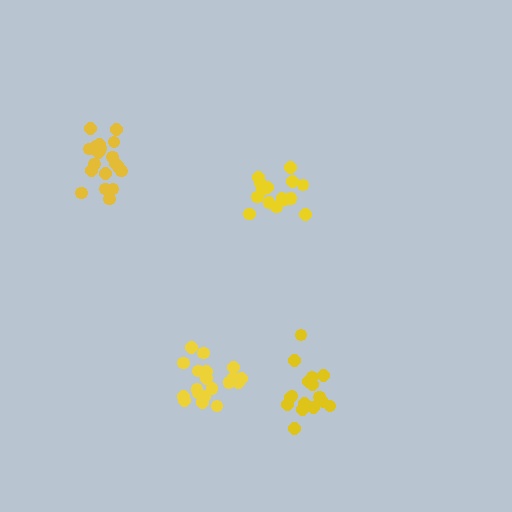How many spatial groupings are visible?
There are 4 spatial groupings.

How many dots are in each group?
Group 1: 20 dots, Group 2: 16 dots, Group 3: 15 dots, Group 4: 19 dots (70 total).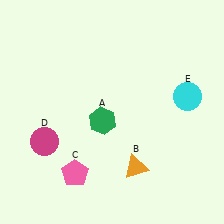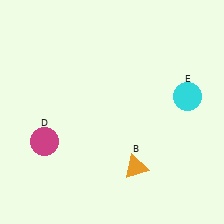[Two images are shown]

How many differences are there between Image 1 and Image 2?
There are 2 differences between the two images.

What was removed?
The pink pentagon (C), the green hexagon (A) were removed in Image 2.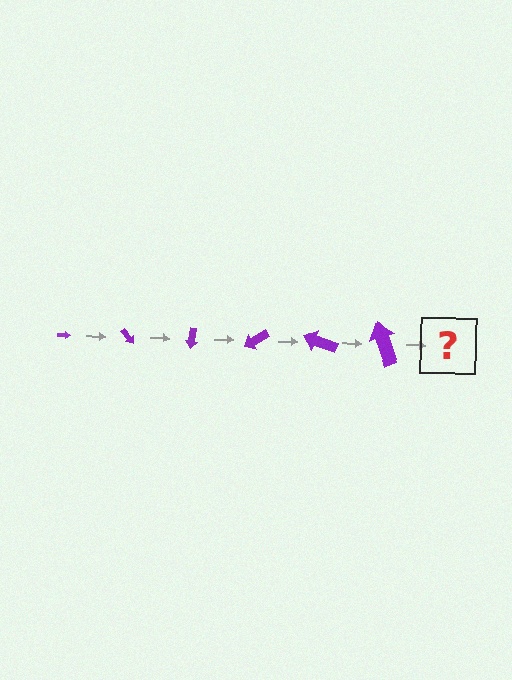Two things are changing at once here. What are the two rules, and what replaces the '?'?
The two rules are that the arrow grows larger each step and it rotates 50 degrees each step. The '?' should be an arrow, larger than the previous one and rotated 300 degrees from the start.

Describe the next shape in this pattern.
It should be an arrow, larger than the previous one and rotated 300 degrees from the start.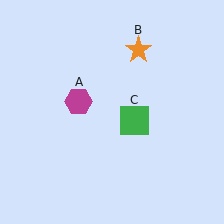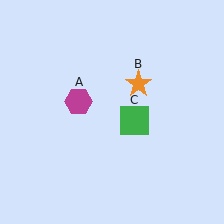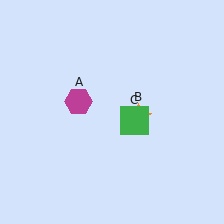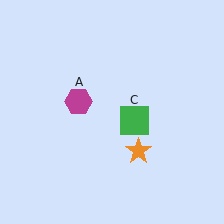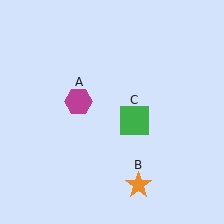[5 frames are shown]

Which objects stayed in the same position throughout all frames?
Magenta hexagon (object A) and green square (object C) remained stationary.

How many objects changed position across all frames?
1 object changed position: orange star (object B).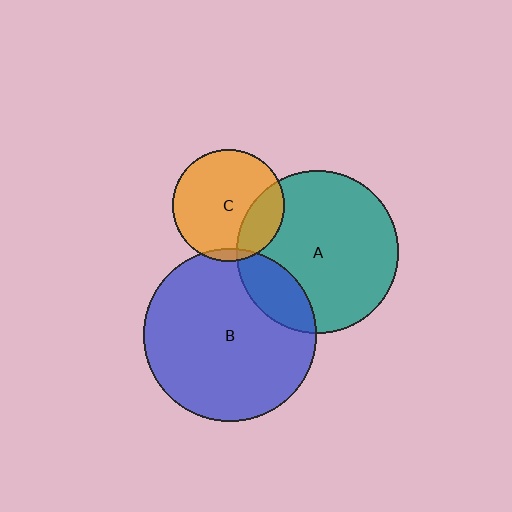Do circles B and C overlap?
Yes.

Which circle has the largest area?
Circle B (blue).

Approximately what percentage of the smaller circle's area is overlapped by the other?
Approximately 5%.